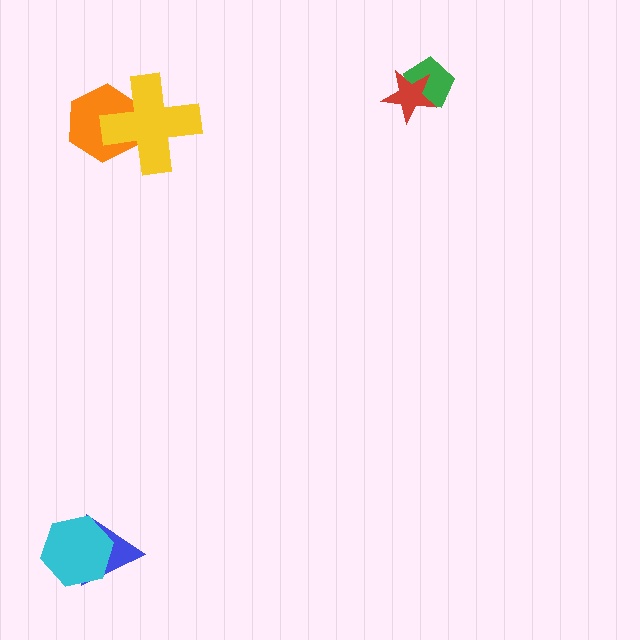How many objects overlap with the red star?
1 object overlaps with the red star.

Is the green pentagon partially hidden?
Yes, it is partially covered by another shape.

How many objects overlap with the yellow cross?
1 object overlaps with the yellow cross.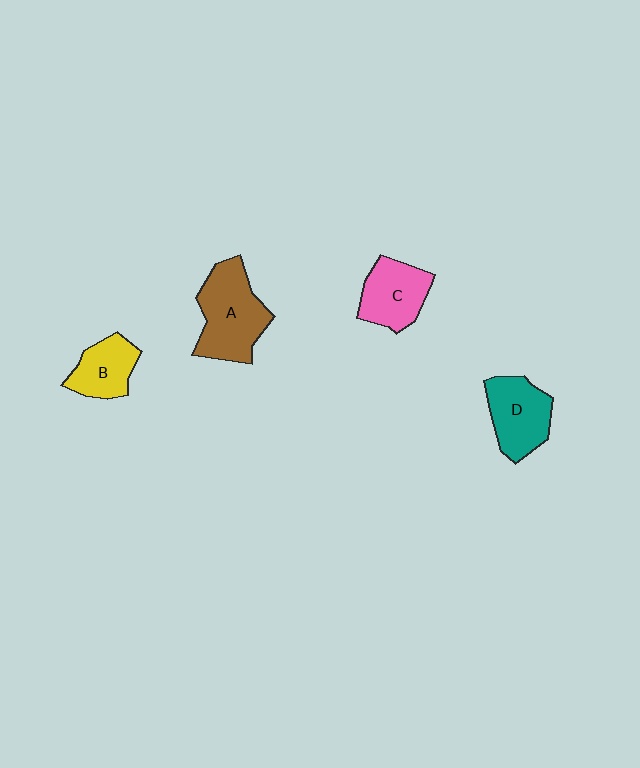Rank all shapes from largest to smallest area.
From largest to smallest: A (brown), D (teal), C (pink), B (yellow).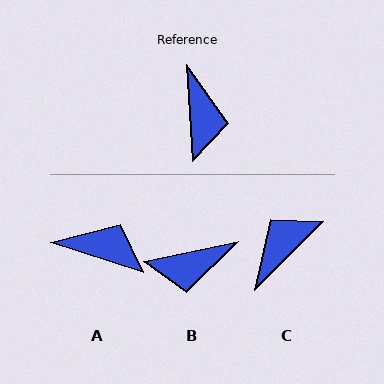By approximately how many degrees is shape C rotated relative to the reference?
Approximately 131 degrees counter-clockwise.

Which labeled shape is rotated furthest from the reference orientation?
C, about 131 degrees away.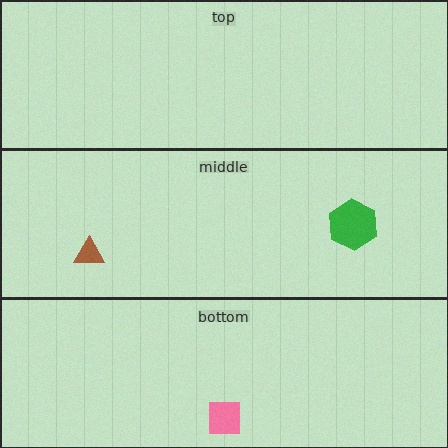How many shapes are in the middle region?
2.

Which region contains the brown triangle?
The middle region.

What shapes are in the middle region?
The brown triangle, the green hexagon.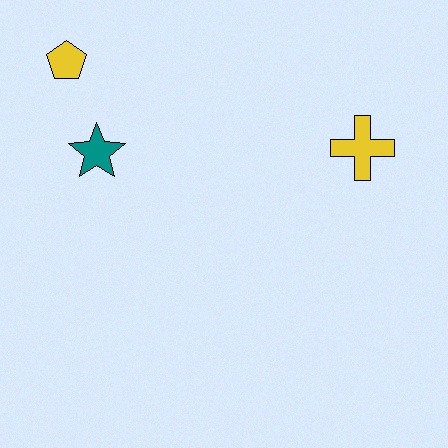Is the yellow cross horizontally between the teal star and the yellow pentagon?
No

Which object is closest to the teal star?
The yellow pentagon is closest to the teal star.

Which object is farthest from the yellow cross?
The yellow pentagon is farthest from the yellow cross.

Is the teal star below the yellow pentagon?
Yes